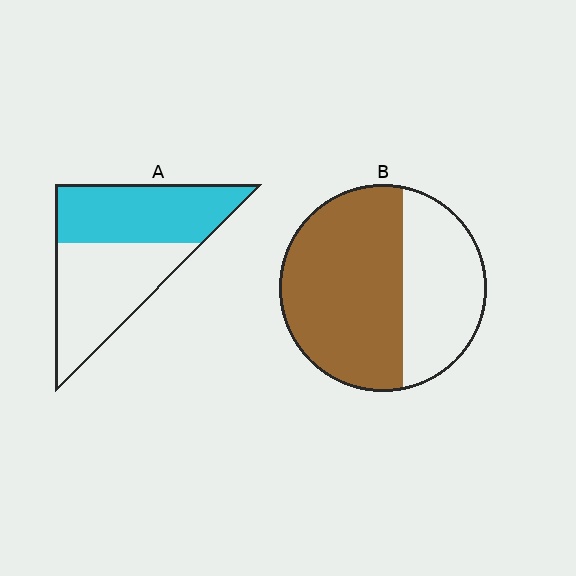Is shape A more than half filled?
Roughly half.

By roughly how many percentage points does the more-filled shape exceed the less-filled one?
By roughly 15 percentage points (B over A).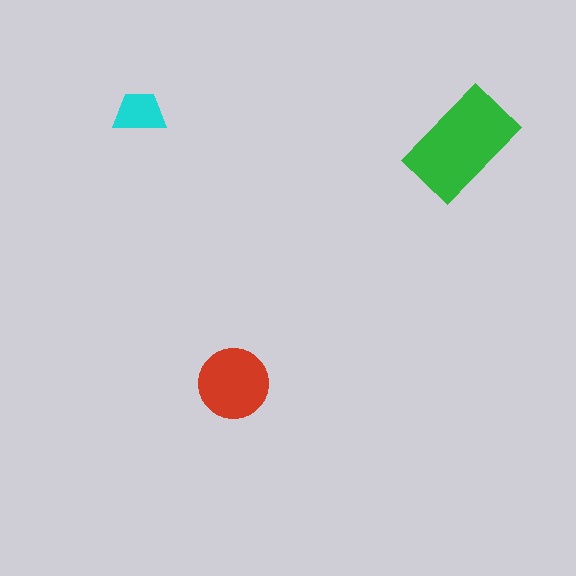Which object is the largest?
The green rectangle.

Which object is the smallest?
The cyan trapezoid.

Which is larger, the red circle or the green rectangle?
The green rectangle.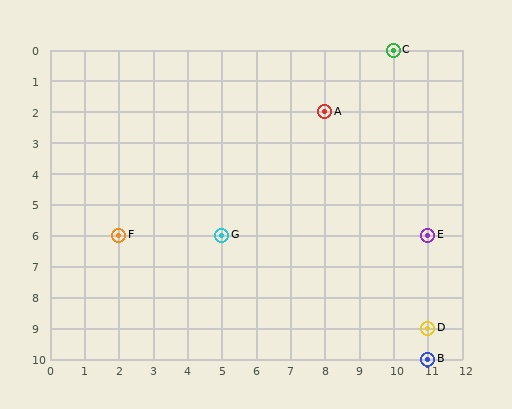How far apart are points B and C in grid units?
Points B and C are 1 column and 10 rows apart (about 10.0 grid units diagonally).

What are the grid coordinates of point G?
Point G is at grid coordinates (5, 6).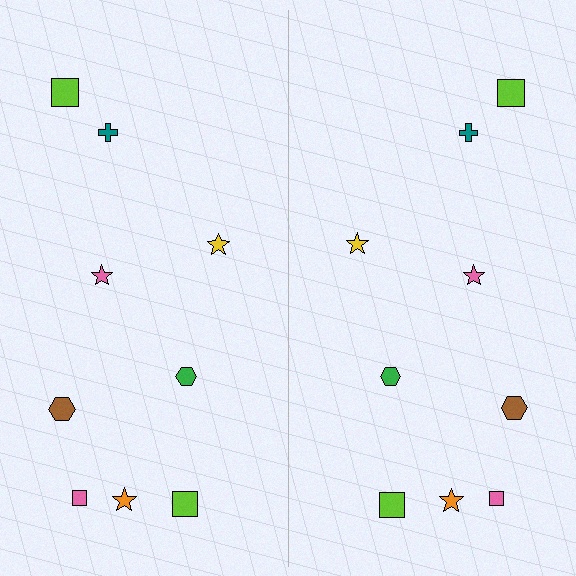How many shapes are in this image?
There are 18 shapes in this image.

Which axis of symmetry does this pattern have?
The pattern has a vertical axis of symmetry running through the center of the image.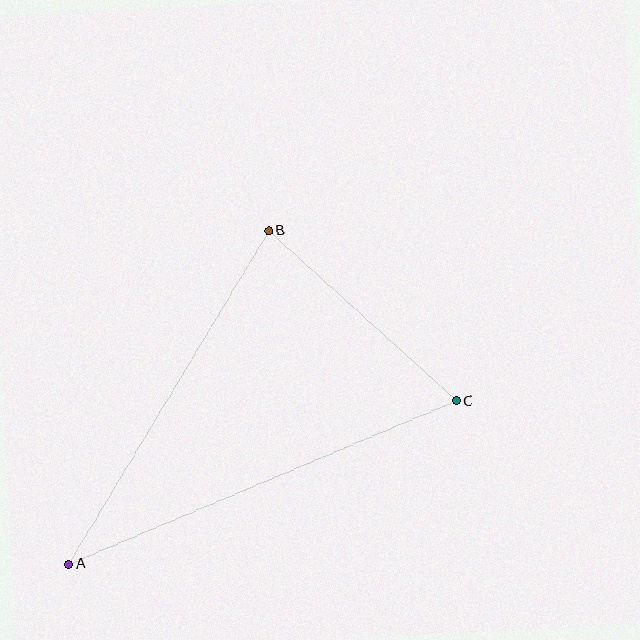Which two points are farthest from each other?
Points A and C are farthest from each other.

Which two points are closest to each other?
Points B and C are closest to each other.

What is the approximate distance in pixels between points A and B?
The distance between A and B is approximately 389 pixels.